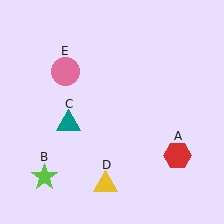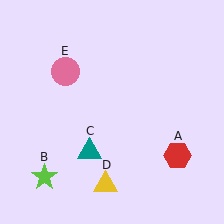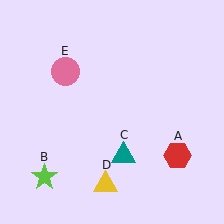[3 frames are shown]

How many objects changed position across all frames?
1 object changed position: teal triangle (object C).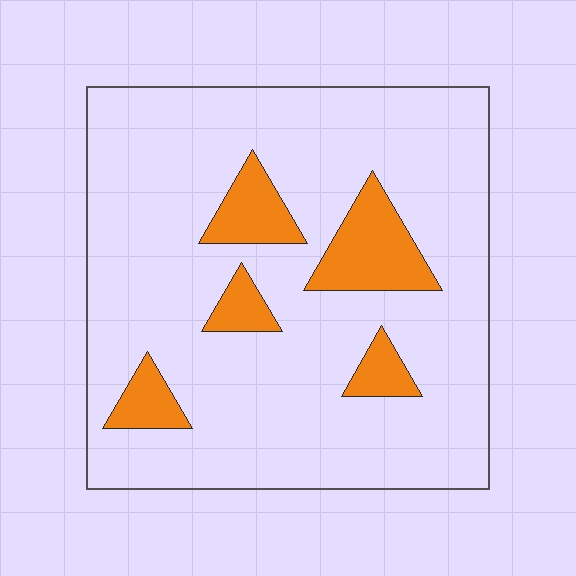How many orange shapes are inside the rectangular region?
5.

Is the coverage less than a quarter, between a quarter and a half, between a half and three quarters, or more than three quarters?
Less than a quarter.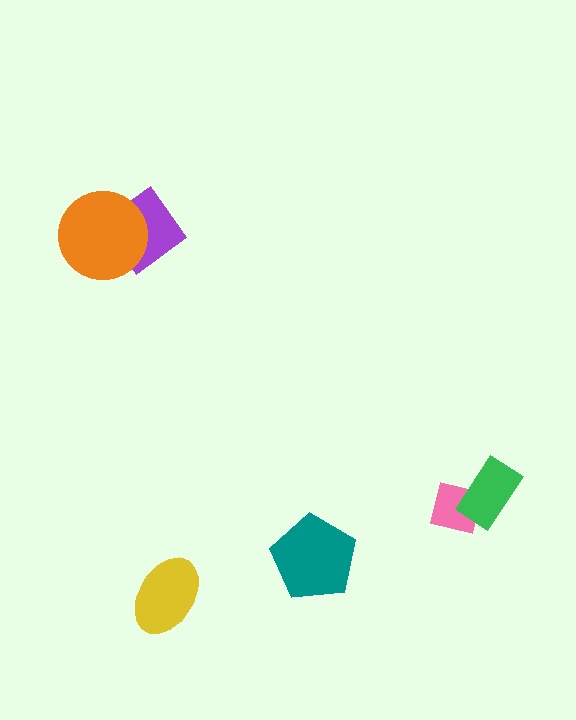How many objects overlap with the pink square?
1 object overlaps with the pink square.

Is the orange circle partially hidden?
No, no other shape covers it.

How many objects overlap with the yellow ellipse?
0 objects overlap with the yellow ellipse.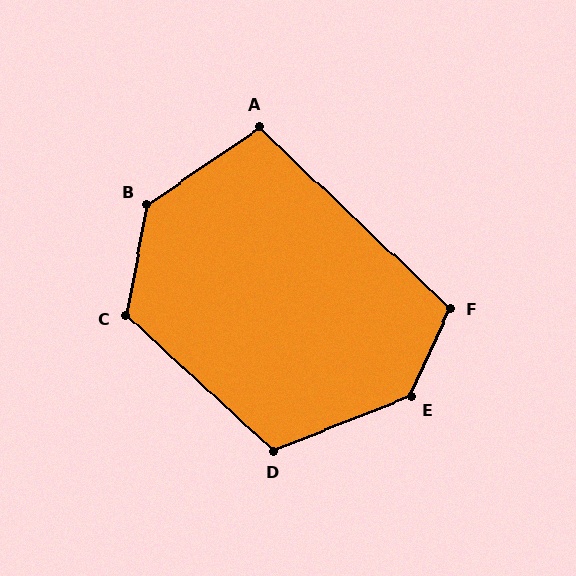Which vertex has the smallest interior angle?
A, at approximately 102 degrees.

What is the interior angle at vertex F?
Approximately 109 degrees (obtuse).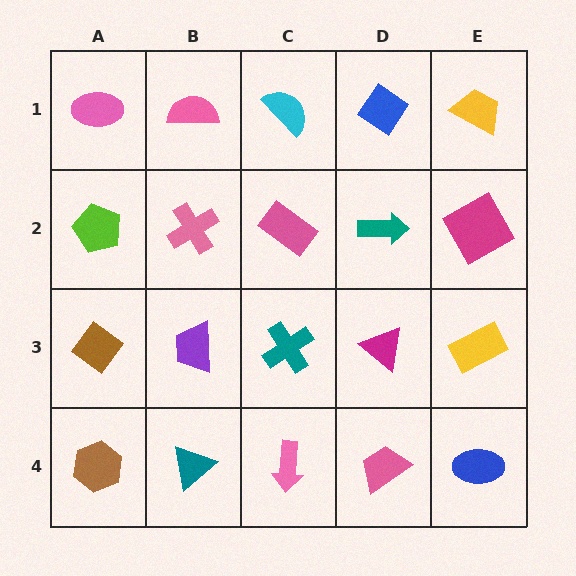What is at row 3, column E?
A yellow rectangle.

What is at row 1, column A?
A pink ellipse.